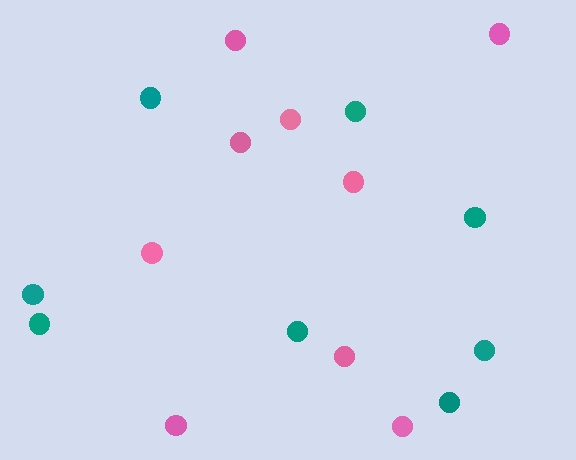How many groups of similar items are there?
There are 2 groups: one group of pink circles (9) and one group of teal circles (8).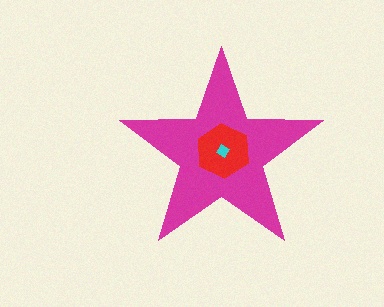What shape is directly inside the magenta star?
The red hexagon.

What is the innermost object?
The cyan diamond.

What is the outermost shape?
The magenta star.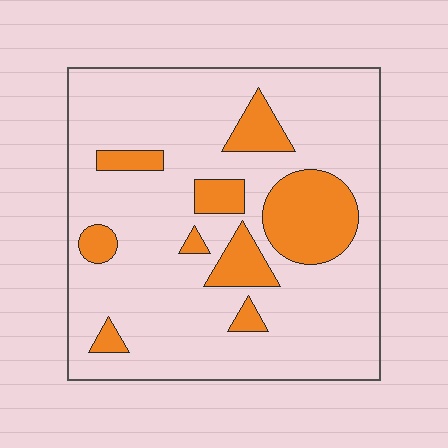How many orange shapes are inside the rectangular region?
9.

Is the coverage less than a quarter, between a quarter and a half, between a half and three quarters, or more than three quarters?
Less than a quarter.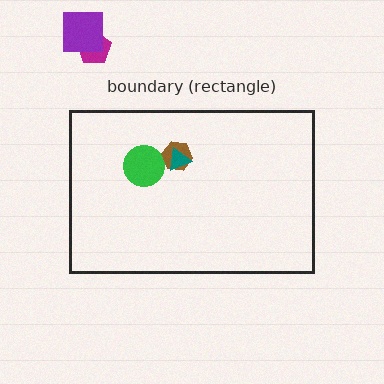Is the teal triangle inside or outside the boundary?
Inside.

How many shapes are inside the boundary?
3 inside, 2 outside.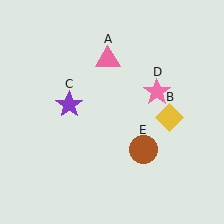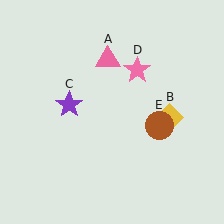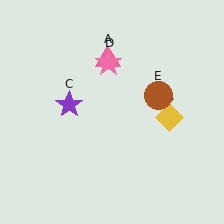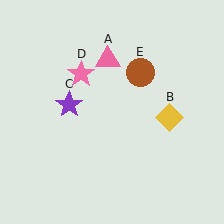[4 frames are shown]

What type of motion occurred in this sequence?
The pink star (object D), brown circle (object E) rotated counterclockwise around the center of the scene.